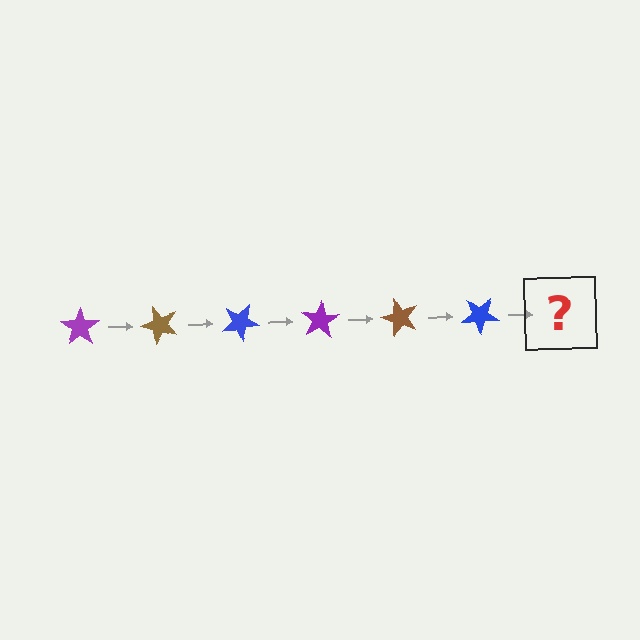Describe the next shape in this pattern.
It should be a purple star, rotated 300 degrees from the start.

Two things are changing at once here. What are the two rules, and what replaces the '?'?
The two rules are that it rotates 50 degrees each step and the color cycles through purple, brown, and blue. The '?' should be a purple star, rotated 300 degrees from the start.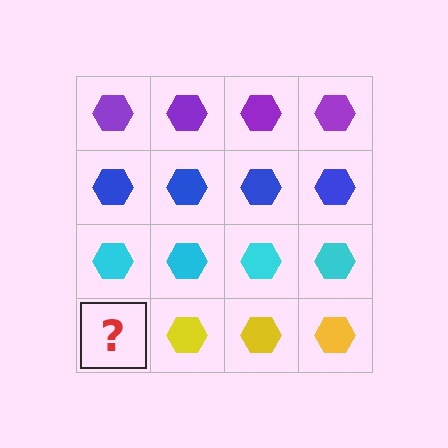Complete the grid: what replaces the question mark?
The question mark should be replaced with a yellow hexagon.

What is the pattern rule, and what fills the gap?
The rule is that each row has a consistent color. The gap should be filled with a yellow hexagon.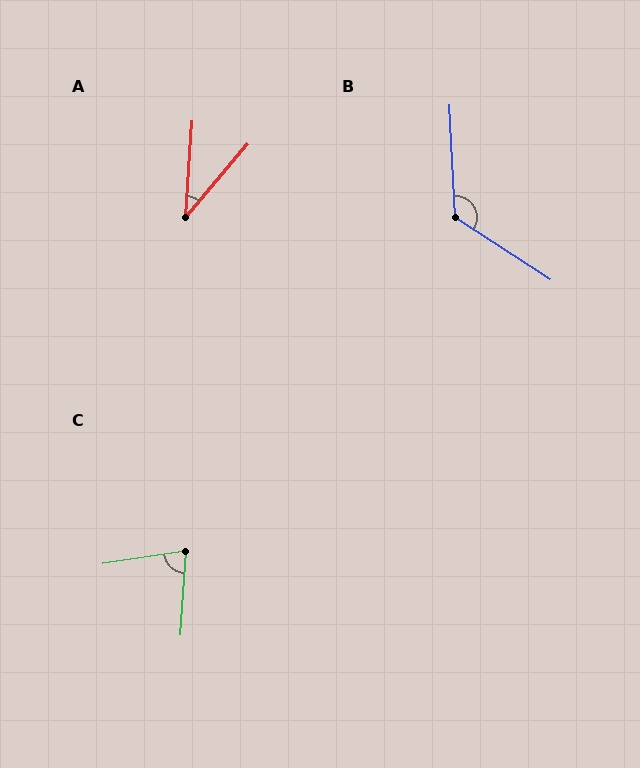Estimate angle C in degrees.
Approximately 78 degrees.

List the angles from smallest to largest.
A (36°), C (78°), B (126°).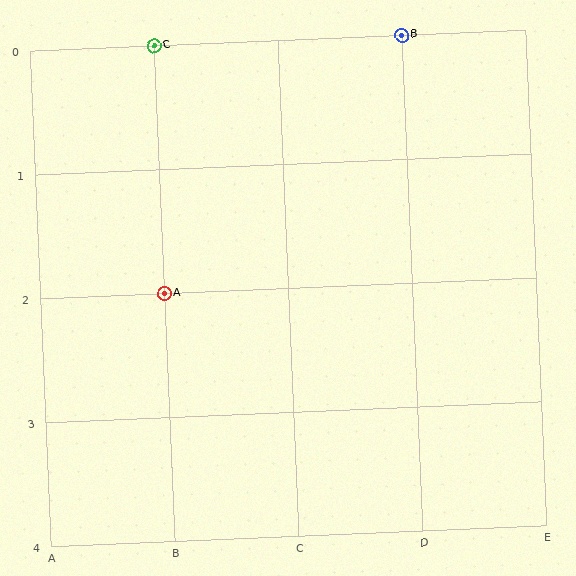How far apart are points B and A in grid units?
Points B and A are 2 columns and 2 rows apart (about 2.8 grid units diagonally).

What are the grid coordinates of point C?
Point C is at grid coordinates (B, 0).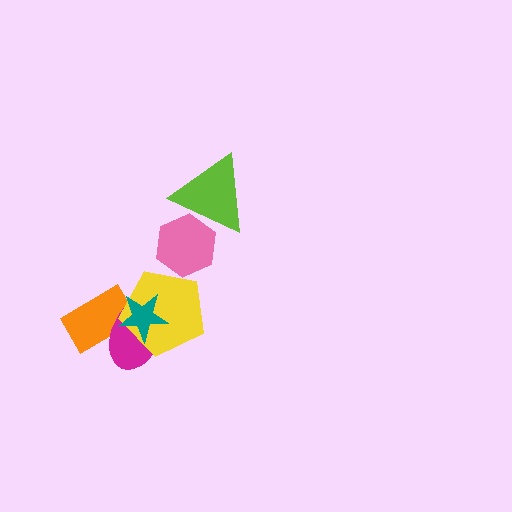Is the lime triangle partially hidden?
No, no other shape covers it.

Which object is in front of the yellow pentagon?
The teal star is in front of the yellow pentagon.